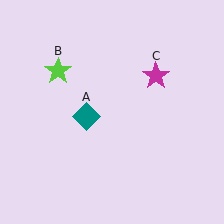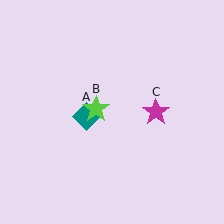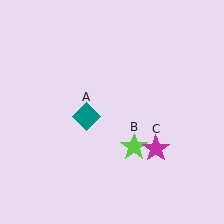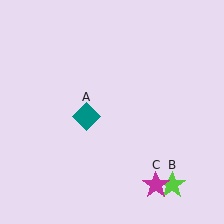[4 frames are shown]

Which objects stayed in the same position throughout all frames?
Teal diamond (object A) remained stationary.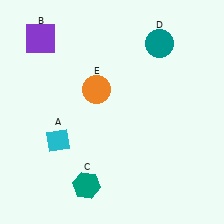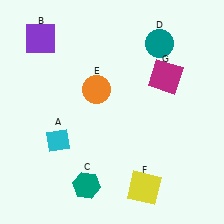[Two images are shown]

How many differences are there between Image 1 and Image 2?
There are 2 differences between the two images.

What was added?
A yellow square (F), a magenta square (G) were added in Image 2.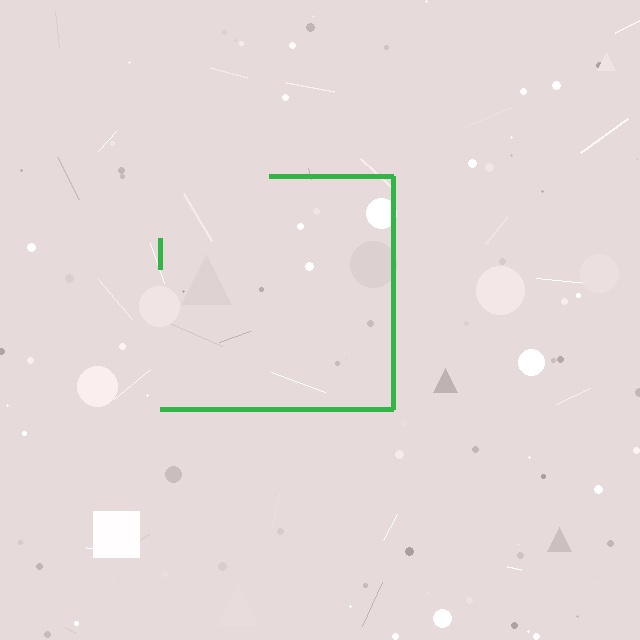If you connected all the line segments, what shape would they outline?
They would outline a square.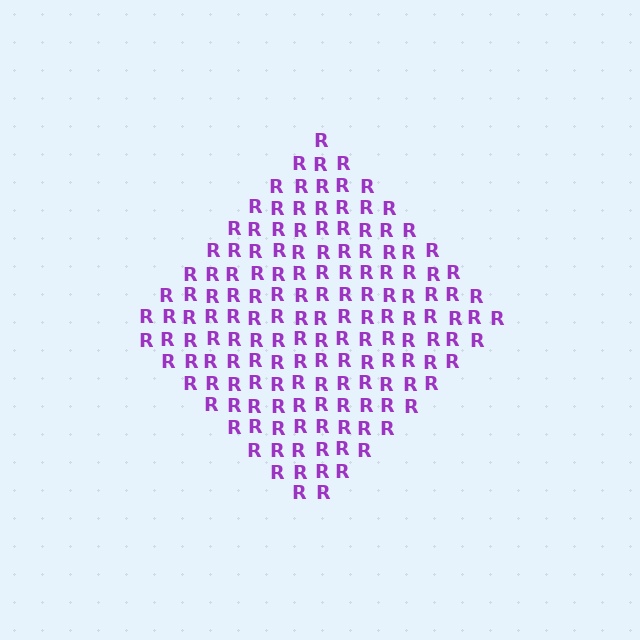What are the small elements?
The small elements are letter R's.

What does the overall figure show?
The overall figure shows a diamond.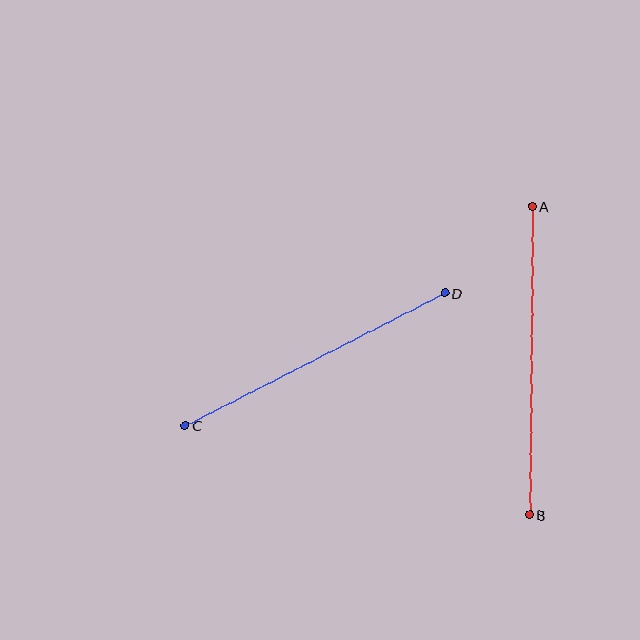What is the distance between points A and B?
The distance is approximately 308 pixels.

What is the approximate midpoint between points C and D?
The midpoint is at approximately (315, 359) pixels.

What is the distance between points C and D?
The distance is approximately 292 pixels.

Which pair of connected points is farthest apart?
Points A and B are farthest apart.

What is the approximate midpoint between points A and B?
The midpoint is at approximately (531, 361) pixels.